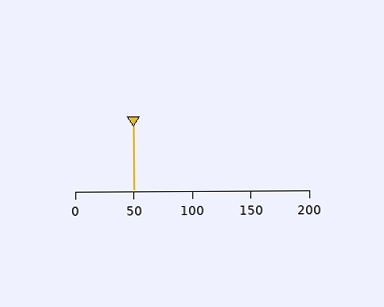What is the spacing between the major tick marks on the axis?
The major ticks are spaced 50 apart.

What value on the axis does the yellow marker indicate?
The marker indicates approximately 50.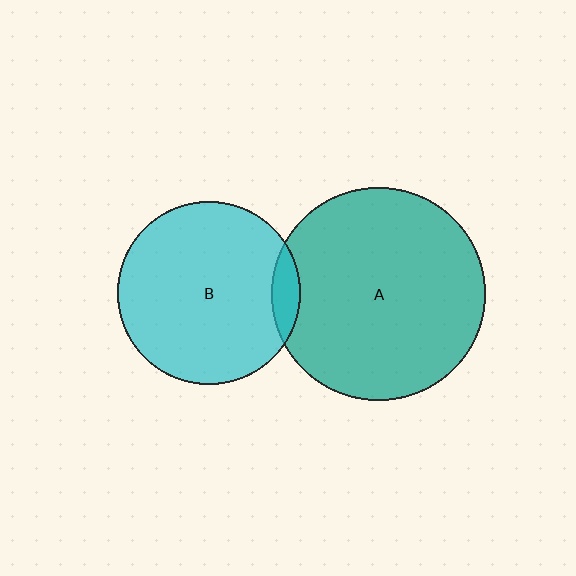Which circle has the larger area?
Circle A (teal).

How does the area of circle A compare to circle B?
Approximately 1.4 times.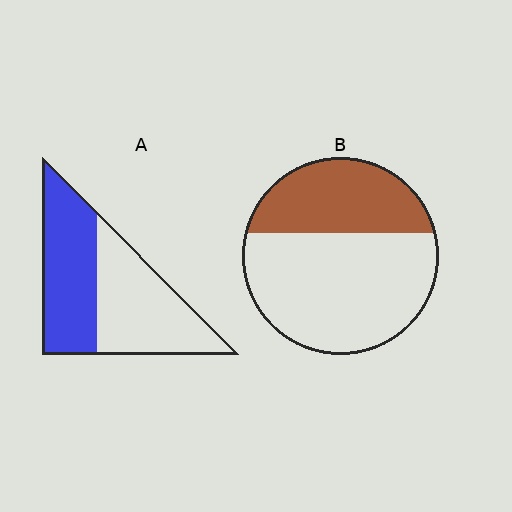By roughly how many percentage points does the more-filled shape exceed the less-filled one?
By roughly 15 percentage points (A over B).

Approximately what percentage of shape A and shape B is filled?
A is approximately 50% and B is approximately 35%.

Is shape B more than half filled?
No.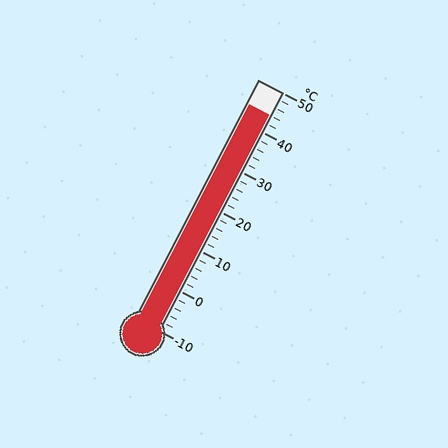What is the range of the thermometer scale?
The thermometer scale ranges from -10°C to 50°C.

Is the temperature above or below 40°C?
The temperature is above 40°C.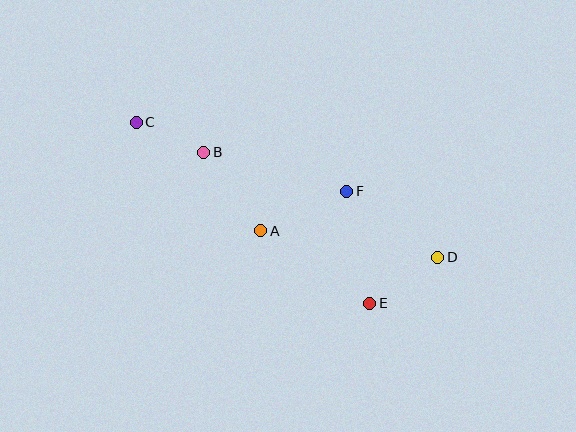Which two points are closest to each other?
Points B and C are closest to each other.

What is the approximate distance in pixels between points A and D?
The distance between A and D is approximately 179 pixels.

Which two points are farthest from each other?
Points C and D are farthest from each other.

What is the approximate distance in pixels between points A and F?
The distance between A and F is approximately 95 pixels.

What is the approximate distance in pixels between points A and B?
The distance between A and B is approximately 96 pixels.